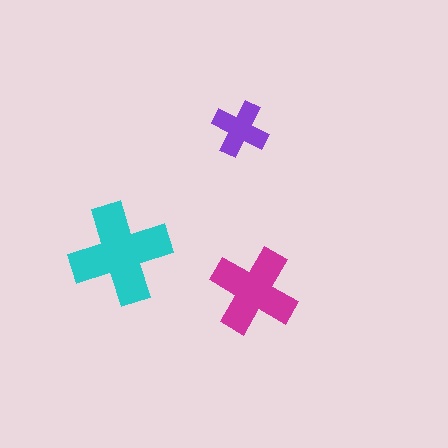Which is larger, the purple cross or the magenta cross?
The magenta one.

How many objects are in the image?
There are 3 objects in the image.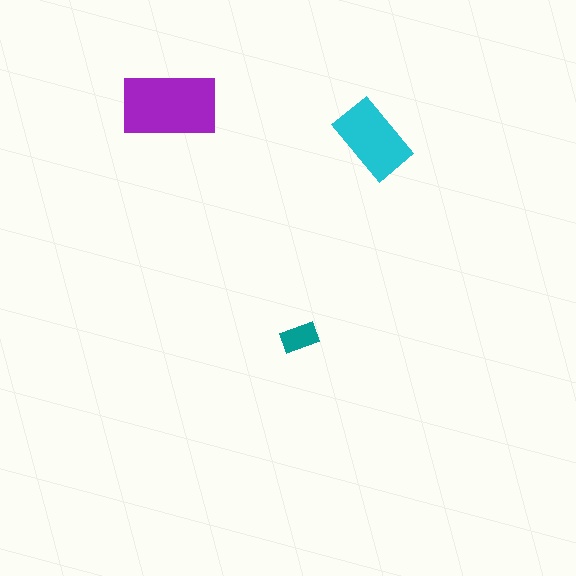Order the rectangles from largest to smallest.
the purple one, the cyan one, the teal one.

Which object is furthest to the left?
The purple rectangle is leftmost.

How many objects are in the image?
There are 3 objects in the image.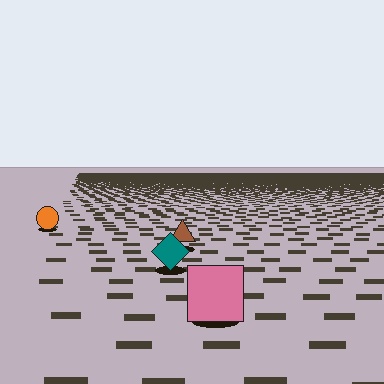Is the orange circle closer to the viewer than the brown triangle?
No. The brown triangle is closer — you can tell from the texture gradient: the ground texture is coarser near it.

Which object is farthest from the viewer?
The orange circle is farthest from the viewer. It appears smaller and the ground texture around it is denser.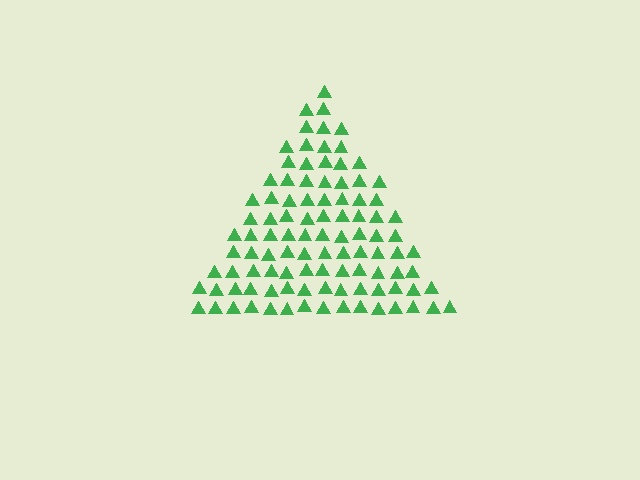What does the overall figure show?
The overall figure shows a triangle.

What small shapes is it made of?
It is made of small triangles.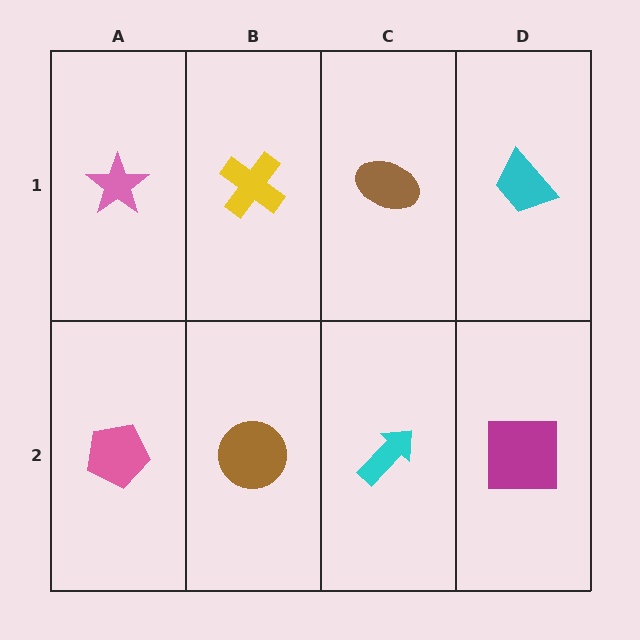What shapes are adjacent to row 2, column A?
A pink star (row 1, column A), a brown circle (row 2, column B).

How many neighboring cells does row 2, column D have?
2.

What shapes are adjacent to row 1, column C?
A cyan arrow (row 2, column C), a yellow cross (row 1, column B), a cyan trapezoid (row 1, column D).